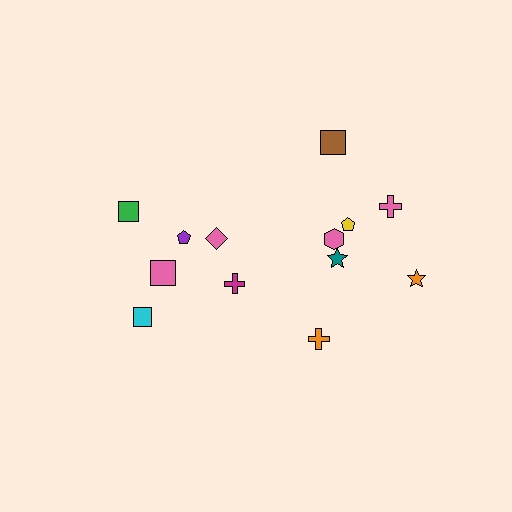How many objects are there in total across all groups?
There are 13 objects.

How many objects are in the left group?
There are 5 objects.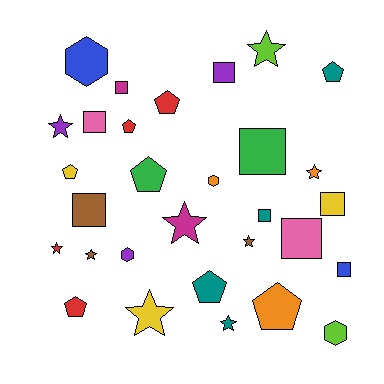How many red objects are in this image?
There are 4 red objects.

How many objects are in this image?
There are 30 objects.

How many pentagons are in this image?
There are 8 pentagons.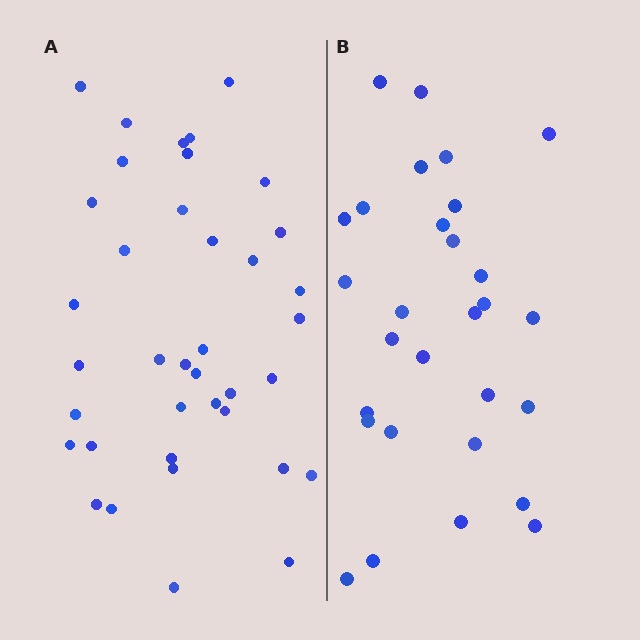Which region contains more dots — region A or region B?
Region A (the left region) has more dots.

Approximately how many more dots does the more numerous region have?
Region A has roughly 8 or so more dots than region B.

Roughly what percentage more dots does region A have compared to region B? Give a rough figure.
About 30% more.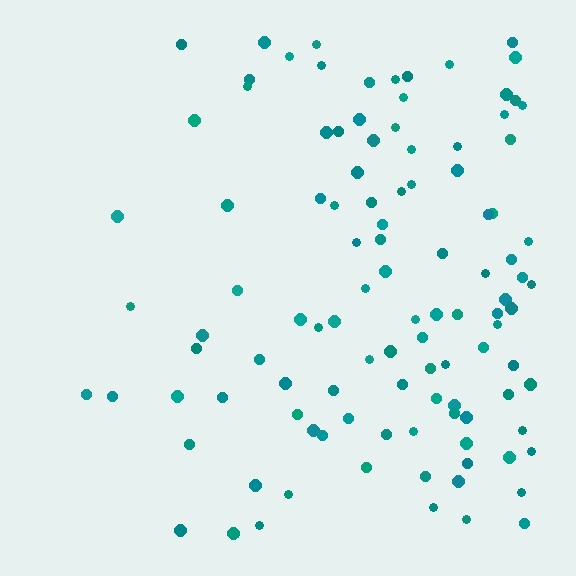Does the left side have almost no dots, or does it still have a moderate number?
Still a moderate number, just noticeably fewer than the right.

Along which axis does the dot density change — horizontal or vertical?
Horizontal.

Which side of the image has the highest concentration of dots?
The right.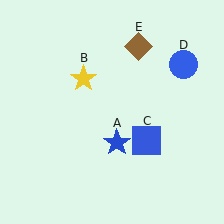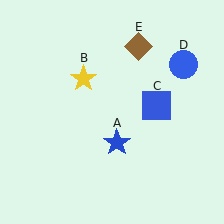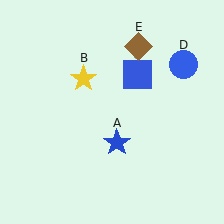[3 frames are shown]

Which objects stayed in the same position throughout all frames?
Blue star (object A) and yellow star (object B) and blue circle (object D) and brown diamond (object E) remained stationary.